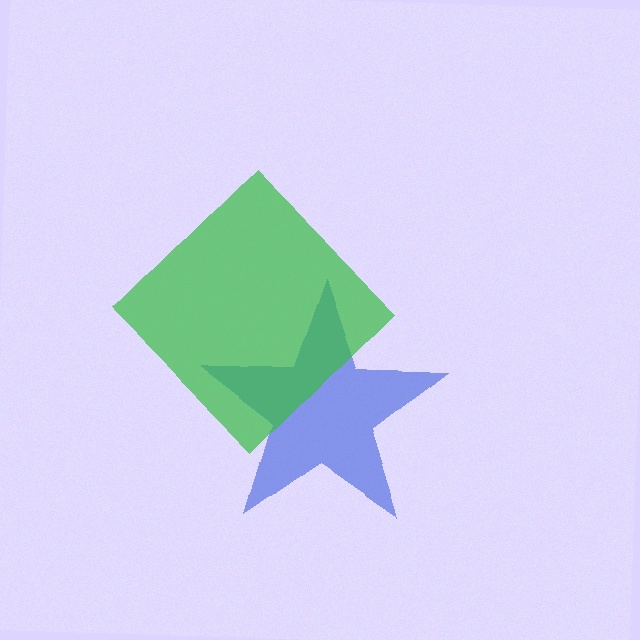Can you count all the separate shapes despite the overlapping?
Yes, there are 2 separate shapes.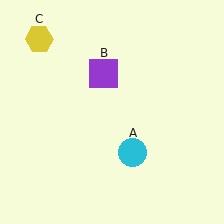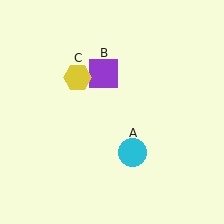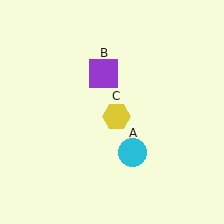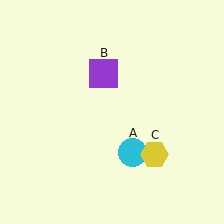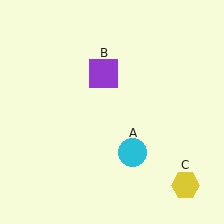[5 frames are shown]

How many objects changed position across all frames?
1 object changed position: yellow hexagon (object C).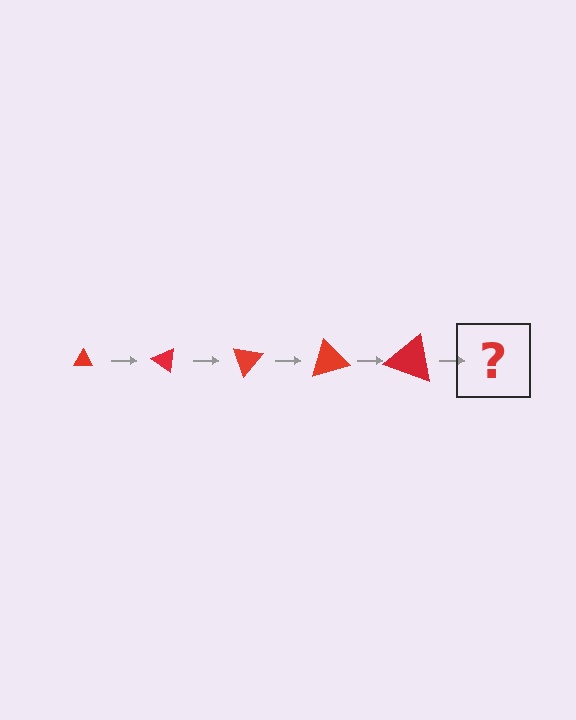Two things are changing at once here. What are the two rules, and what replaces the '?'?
The two rules are that the triangle grows larger each step and it rotates 35 degrees each step. The '?' should be a triangle, larger than the previous one and rotated 175 degrees from the start.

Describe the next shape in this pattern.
It should be a triangle, larger than the previous one and rotated 175 degrees from the start.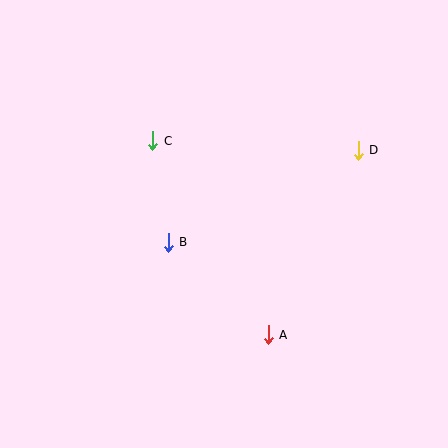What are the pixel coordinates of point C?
Point C is at (153, 141).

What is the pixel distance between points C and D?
The distance between C and D is 206 pixels.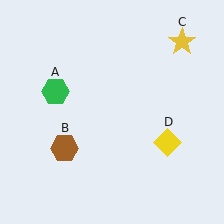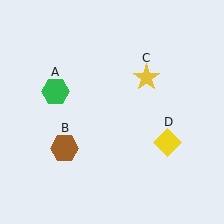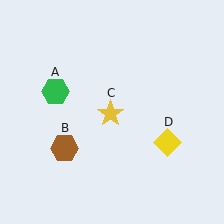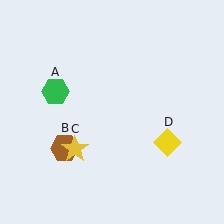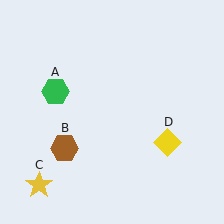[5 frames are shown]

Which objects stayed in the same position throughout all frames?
Green hexagon (object A) and brown hexagon (object B) and yellow diamond (object D) remained stationary.